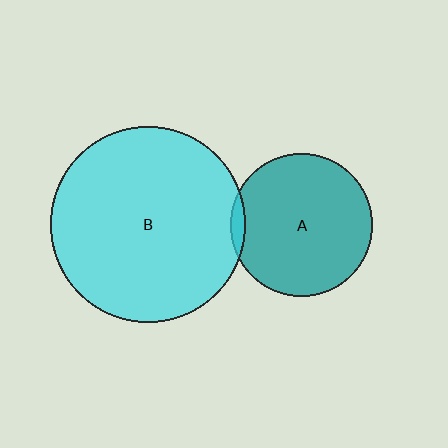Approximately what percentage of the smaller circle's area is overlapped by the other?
Approximately 5%.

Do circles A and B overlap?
Yes.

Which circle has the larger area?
Circle B (cyan).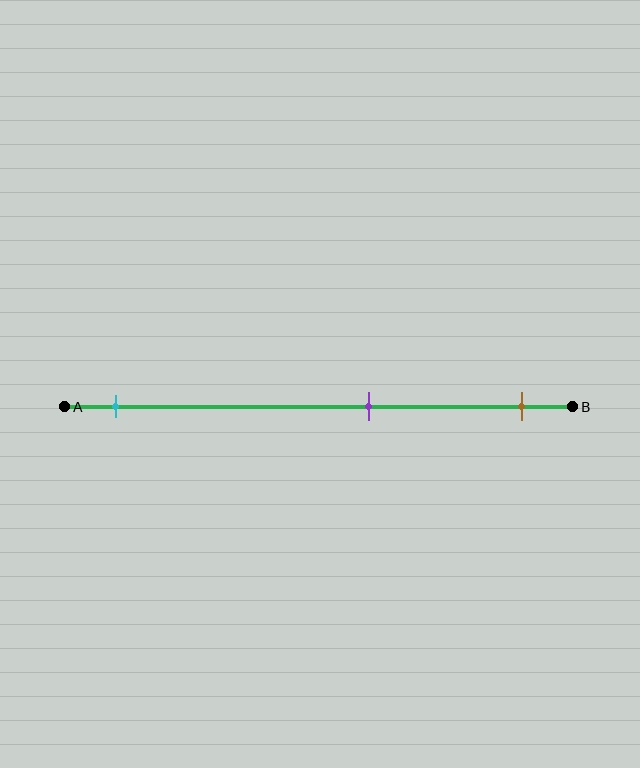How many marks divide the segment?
There are 3 marks dividing the segment.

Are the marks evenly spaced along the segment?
No, the marks are not evenly spaced.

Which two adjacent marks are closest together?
The purple and brown marks are the closest adjacent pair.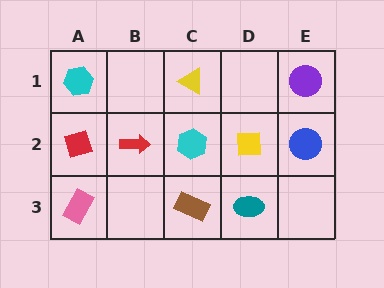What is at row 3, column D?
A teal ellipse.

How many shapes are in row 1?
3 shapes.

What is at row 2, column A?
A red diamond.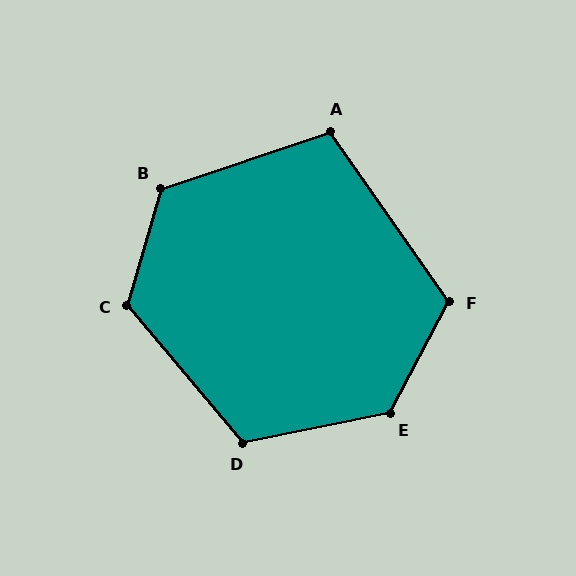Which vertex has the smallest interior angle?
A, at approximately 107 degrees.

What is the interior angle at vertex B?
Approximately 124 degrees (obtuse).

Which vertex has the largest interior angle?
E, at approximately 129 degrees.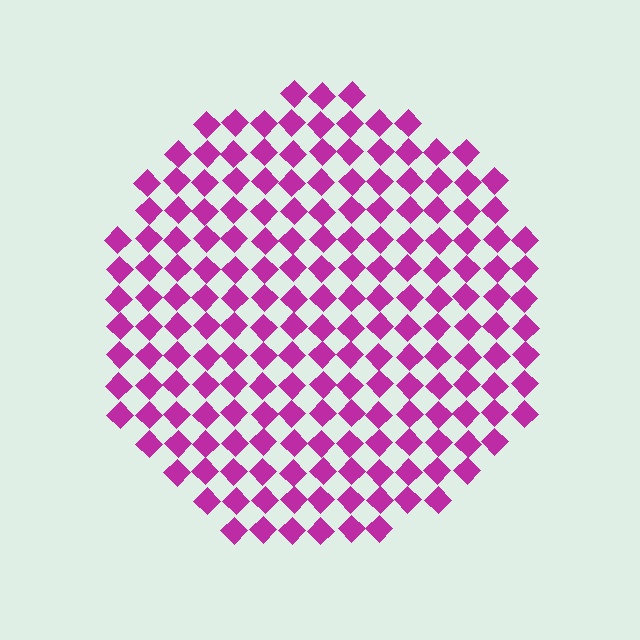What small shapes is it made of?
It is made of small diamonds.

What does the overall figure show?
The overall figure shows a circle.